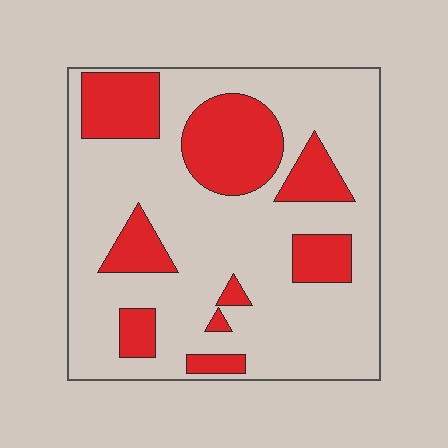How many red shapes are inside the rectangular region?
9.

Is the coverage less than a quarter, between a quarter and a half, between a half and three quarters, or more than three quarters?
Between a quarter and a half.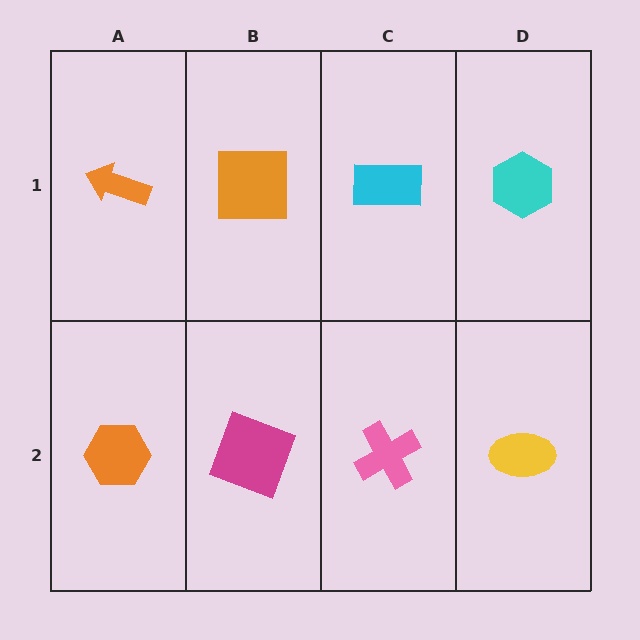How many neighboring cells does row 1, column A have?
2.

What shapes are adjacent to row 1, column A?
An orange hexagon (row 2, column A), an orange square (row 1, column B).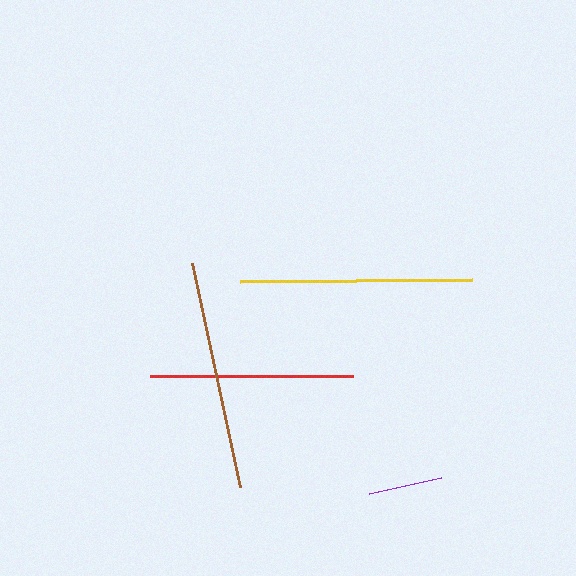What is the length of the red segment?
The red segment is approximately 203 pixels long.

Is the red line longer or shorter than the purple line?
The red line is longer than the purple line.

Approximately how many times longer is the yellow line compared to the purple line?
The yellow line is approximately 3.2 times the length of the purple line.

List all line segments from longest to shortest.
From longest to shortest: yellow, brown, red, purple.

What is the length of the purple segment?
The purple segment is approximately 73 pixels long.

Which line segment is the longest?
The yellow line is the longest at approximately 232 pixels.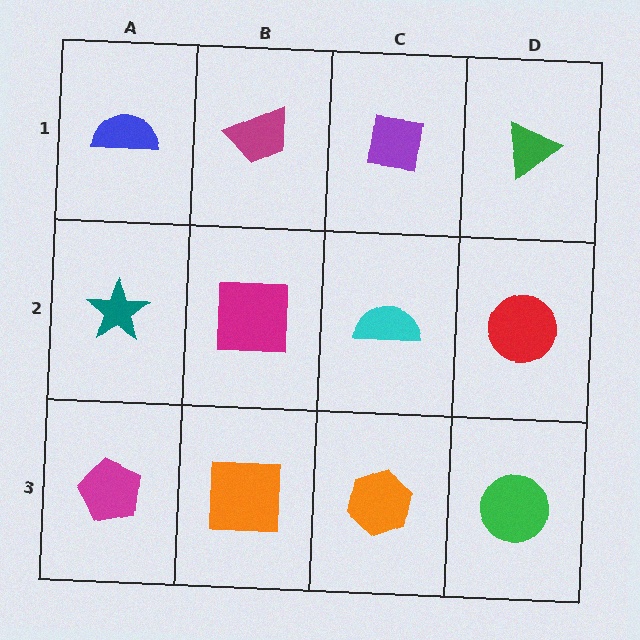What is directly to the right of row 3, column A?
An orange square.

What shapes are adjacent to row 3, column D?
A red circle (row 2, column D), an orange hexagon (row 3, column C).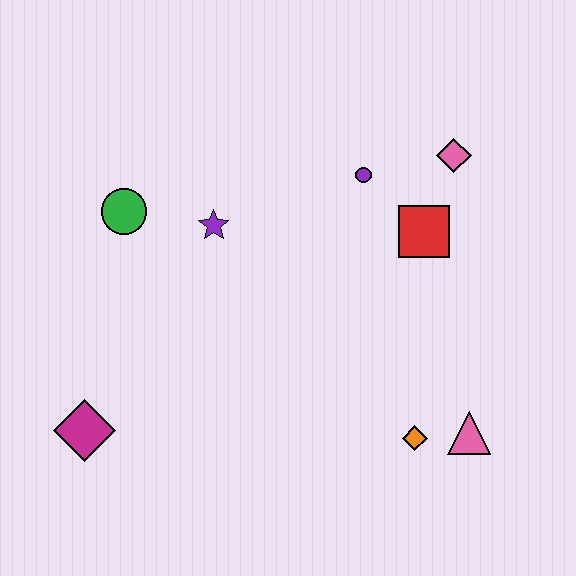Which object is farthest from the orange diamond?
The green circle is farthest from the orange diamond.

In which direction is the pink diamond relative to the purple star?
The pink diamond is to the right of the purple star.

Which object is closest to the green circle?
The purple star is closest to the green circle.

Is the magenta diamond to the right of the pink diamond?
No